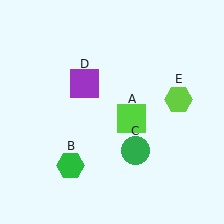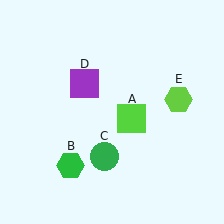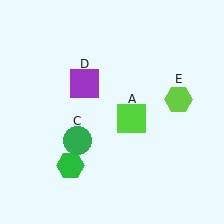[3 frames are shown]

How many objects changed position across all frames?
1 object changed position: green circle (object C).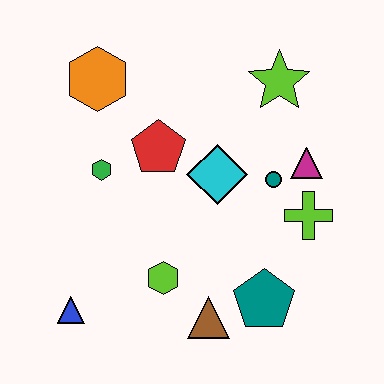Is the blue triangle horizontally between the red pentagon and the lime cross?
No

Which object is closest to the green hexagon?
The red pentagon is closest to the green hexagon.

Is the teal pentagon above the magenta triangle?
No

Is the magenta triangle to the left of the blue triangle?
No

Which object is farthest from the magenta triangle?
The blue triangle is farthest from the magenta triangle.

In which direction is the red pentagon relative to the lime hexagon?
The red pentagon is above the lime hexagon.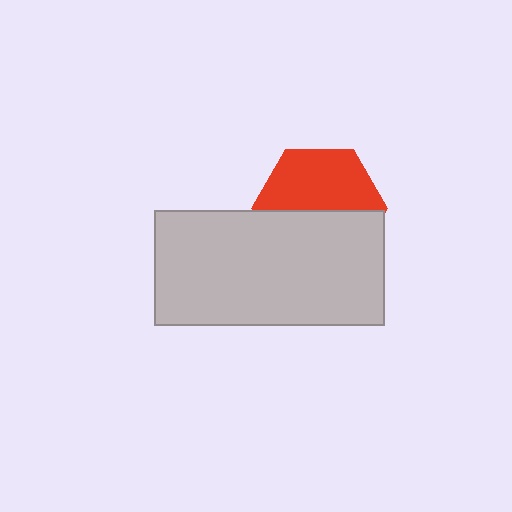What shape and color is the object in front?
The object in front is a light gray rectangle.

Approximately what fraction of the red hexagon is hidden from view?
Roughly 49% of the red hexagon is hidden behind the light gray rectangle.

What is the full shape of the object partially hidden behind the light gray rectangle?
The partially hidden object is a red hexagon.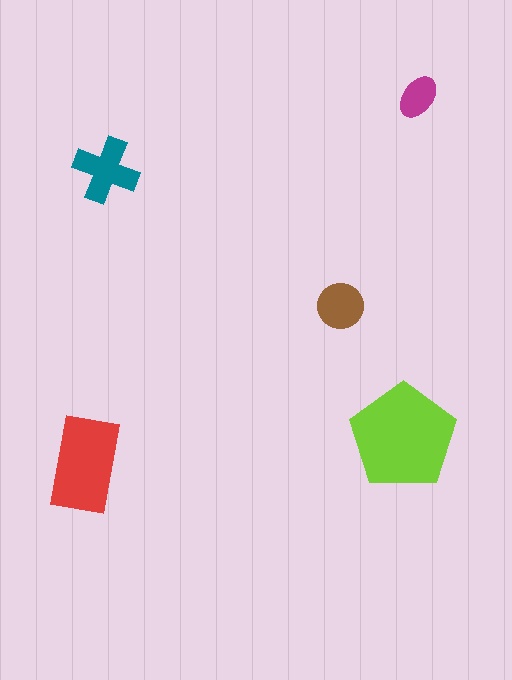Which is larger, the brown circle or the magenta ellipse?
The brown circle.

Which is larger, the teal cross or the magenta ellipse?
The teal cross.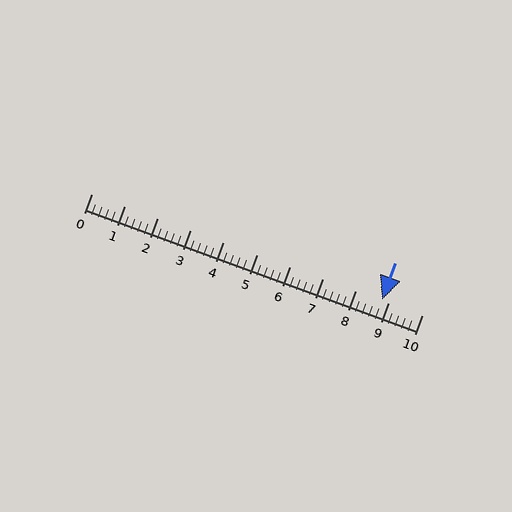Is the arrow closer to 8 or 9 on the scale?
The arrow is closer to 9.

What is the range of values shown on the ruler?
The ruler shows values from 0 to 10.